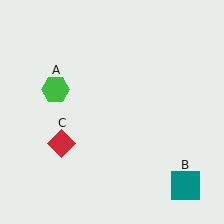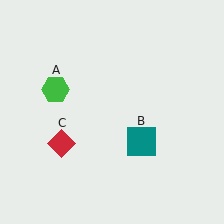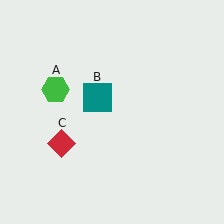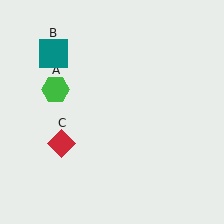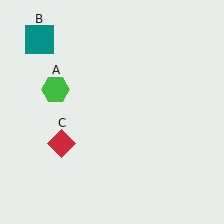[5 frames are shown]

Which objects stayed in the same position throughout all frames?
Green hexagon (object A) and red diamond (object C) remained stationary.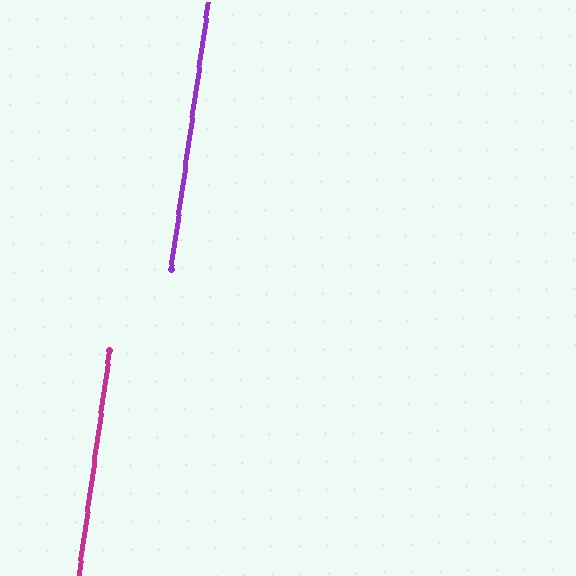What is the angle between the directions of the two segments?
Approximately 0 degrees.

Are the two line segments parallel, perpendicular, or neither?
Parallel — their directions differ by only 0.3°.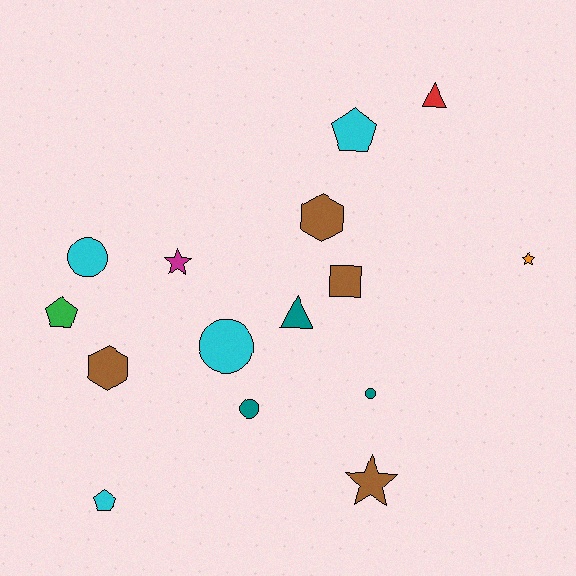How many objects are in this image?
There are 15 objects.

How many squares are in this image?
There is 1 square.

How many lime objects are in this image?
There are no lime objects.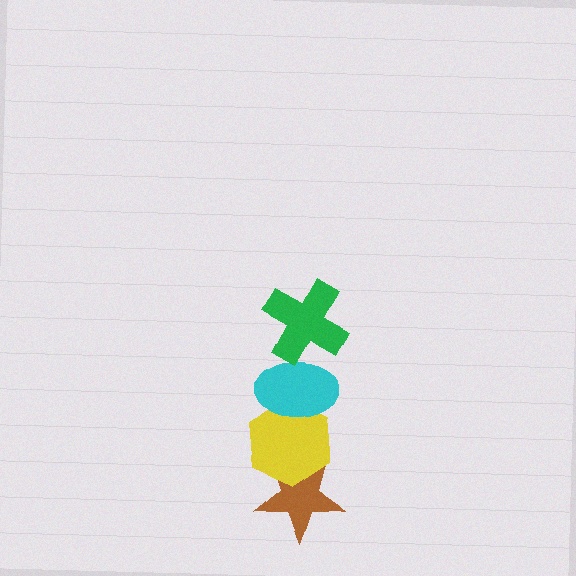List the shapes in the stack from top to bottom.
From top to bottom: the green cross, the cyan ellipse, the yellow hexagon, the brown star.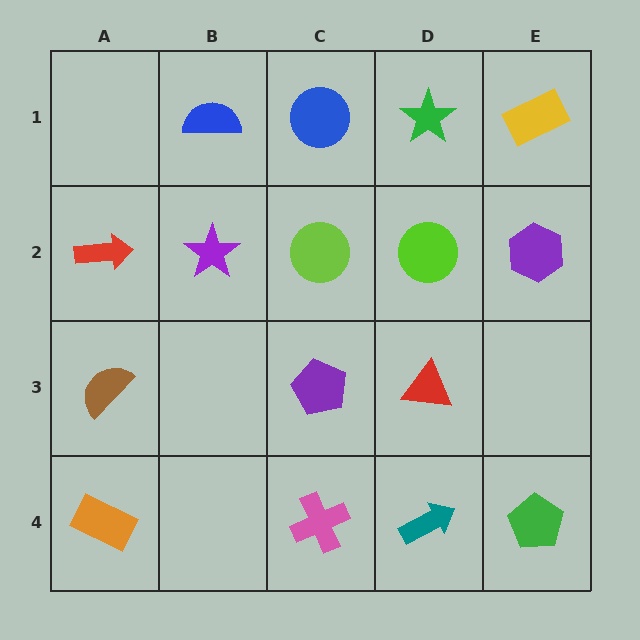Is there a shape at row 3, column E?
No, that cell is empty.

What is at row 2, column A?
A red arrow.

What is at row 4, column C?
A pink cross.